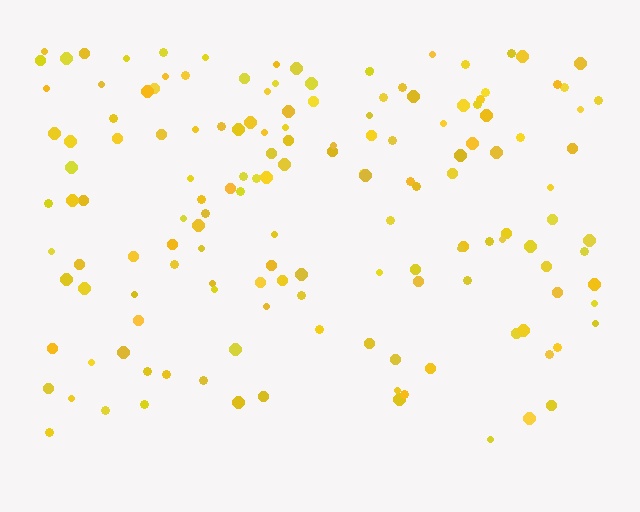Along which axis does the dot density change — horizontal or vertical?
Vertical.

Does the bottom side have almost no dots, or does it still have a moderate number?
Still a moderate number, just noticeably fewer than the top.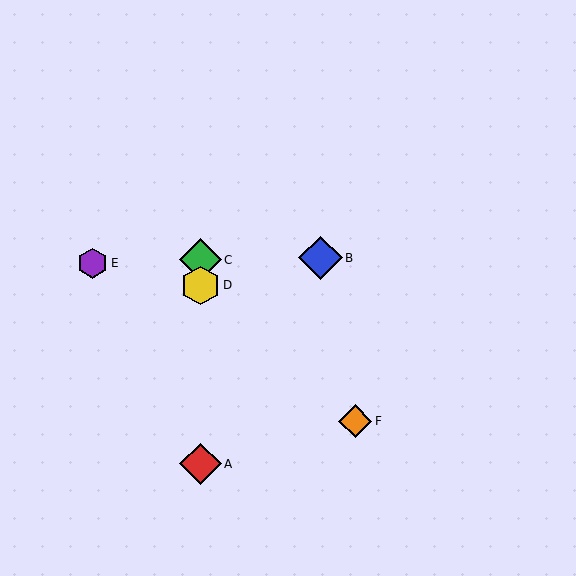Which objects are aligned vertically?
Objects A, C, D are aligned vertically.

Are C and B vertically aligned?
No, C is at x≈200 and B is at x≈320.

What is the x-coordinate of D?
Object D is at x≈200.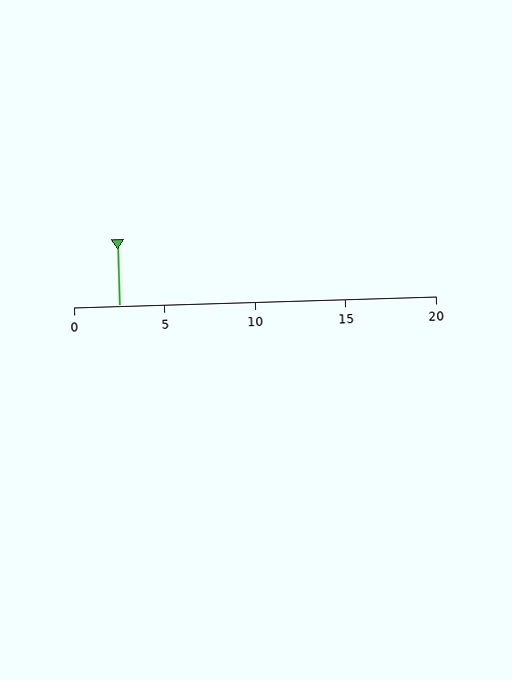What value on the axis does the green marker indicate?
The marker indicates approximately 2.5.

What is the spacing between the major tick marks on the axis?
The major ticks are spaced 5 apart.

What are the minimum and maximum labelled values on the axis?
The axis runs from 0 to 20.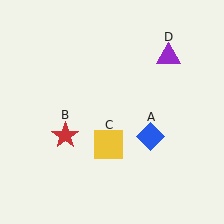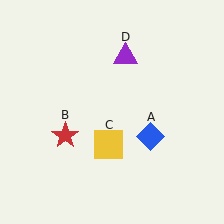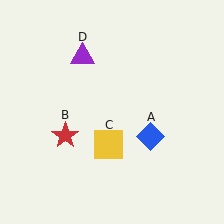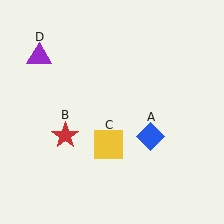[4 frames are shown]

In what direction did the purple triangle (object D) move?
The purple triangle (object D) moved left.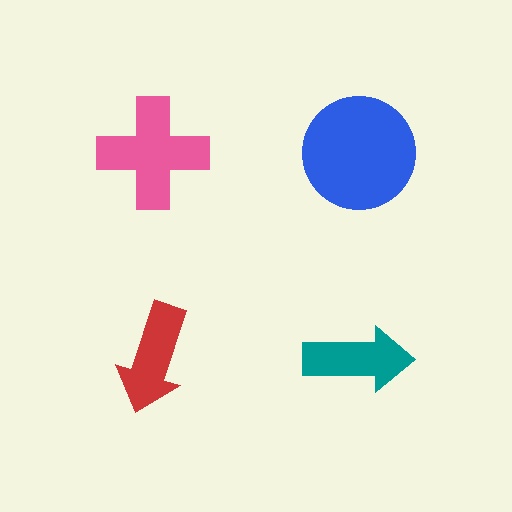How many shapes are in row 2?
2 shapes.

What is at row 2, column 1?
A red arrow.